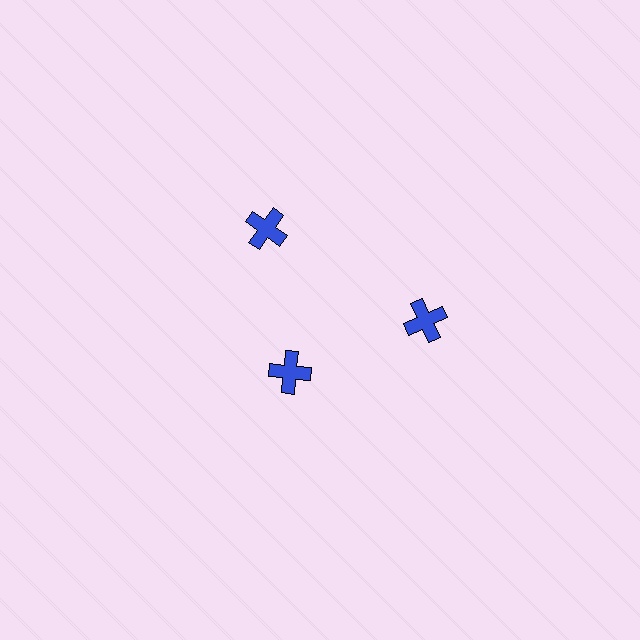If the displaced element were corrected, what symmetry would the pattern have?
It would have 3-fold rotational symmetry — the pattern would map onto itself every 120 degrees.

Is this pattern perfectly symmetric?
No. The 3 blue crosses are arranged in a ring, but one element near the 7 o'clock position is pulled inward toward the center, breaking the 3-fold rotational symmetry.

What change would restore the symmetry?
The symmetry would be restored by moving it outward, back onto the ring so that all 3 crosses sit at equal angles and equal distance from the center.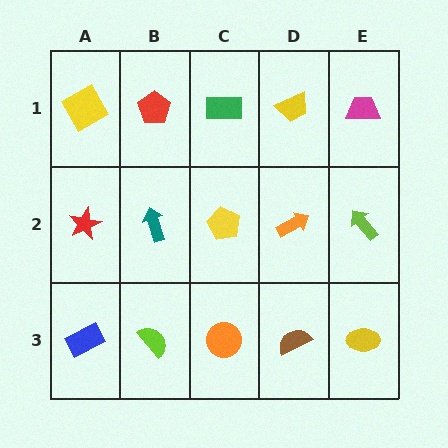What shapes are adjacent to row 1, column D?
An orange arrow (row 2, column D), a green rectangle (row 1, column C), a magenta trapezoid (row 1, column E).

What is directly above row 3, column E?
A lime arrow.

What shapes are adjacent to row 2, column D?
A yellow trapezoid (row 1, column D), a brown semicircle (row 3, column D), a yellow pentagon (row 2, column C), a lime arrow (row 2, column E).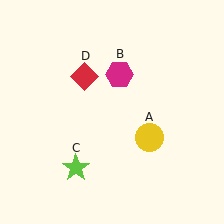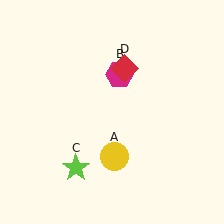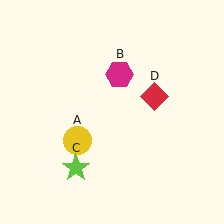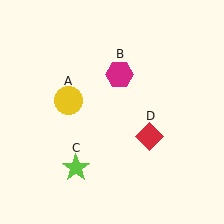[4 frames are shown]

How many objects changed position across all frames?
2 objects changed position: yellow circle (object A), red diamond (object D).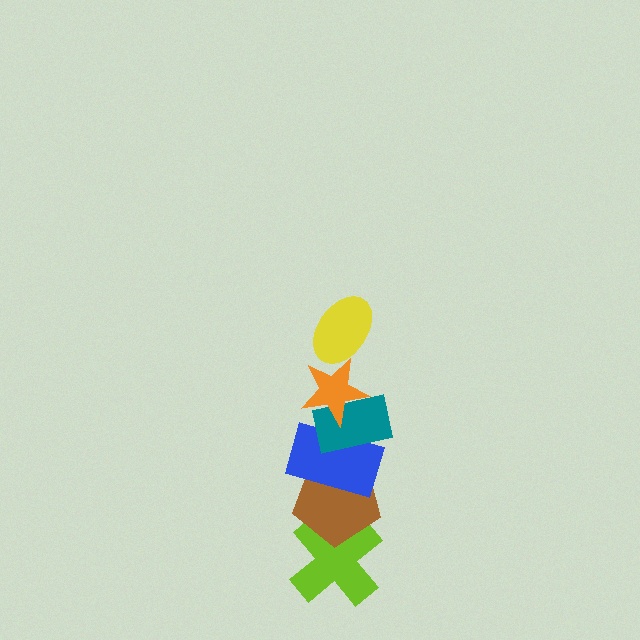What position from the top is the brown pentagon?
The brown pentagon is 5th from the top.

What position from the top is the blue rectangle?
The blue rectangle is 4th from the top.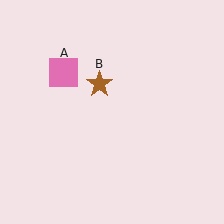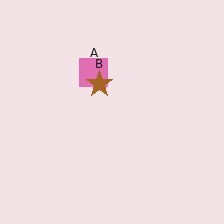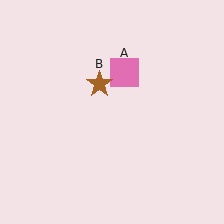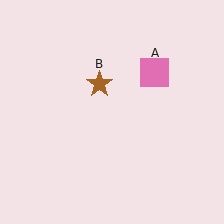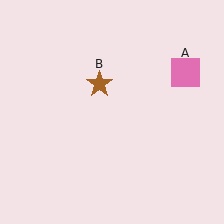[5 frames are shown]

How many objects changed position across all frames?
1 object changed position: pink square (object A).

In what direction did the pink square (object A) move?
The pink square (object A) moved right.